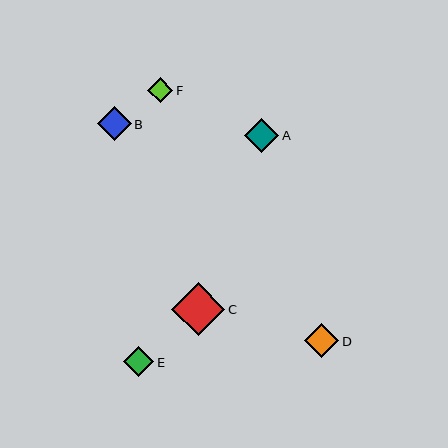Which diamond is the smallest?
Diamond F is the smallest with a size of approximately 26 pixels.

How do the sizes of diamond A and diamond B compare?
Diamond A and diamond B are approximately the same size.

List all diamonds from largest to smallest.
From largest to smallest: C, D, A, B, E, F.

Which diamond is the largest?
Diamond C is the largest with a size of approximately 53 pixels.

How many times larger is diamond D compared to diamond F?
Diamond D is approximately 1.3 times the size of diamond F.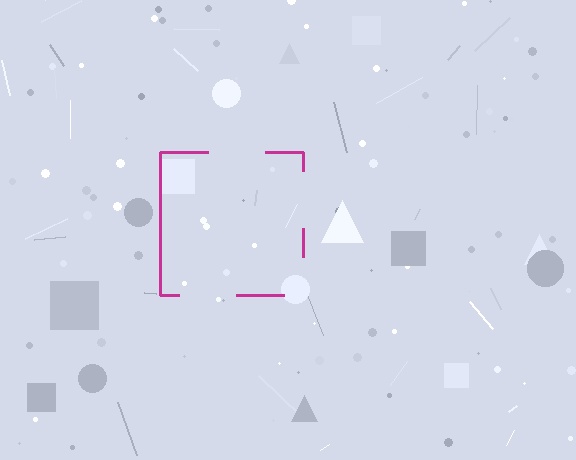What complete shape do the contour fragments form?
The contour fragments form a square.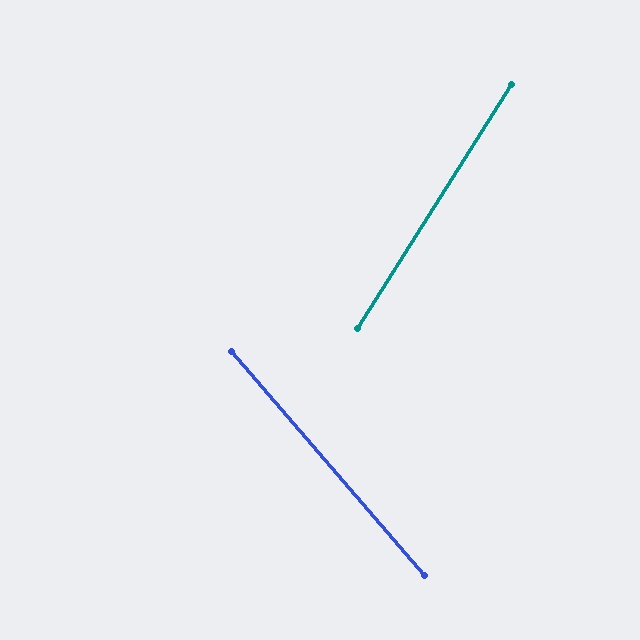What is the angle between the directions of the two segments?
Approximately 73 degrees.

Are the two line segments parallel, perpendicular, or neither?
Neither parallel nor perpendicular — they differ by about 73°.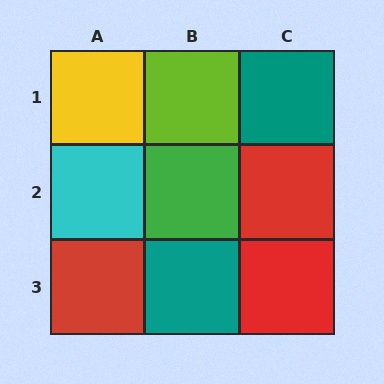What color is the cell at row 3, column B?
Teal.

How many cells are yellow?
1 cell is yellow.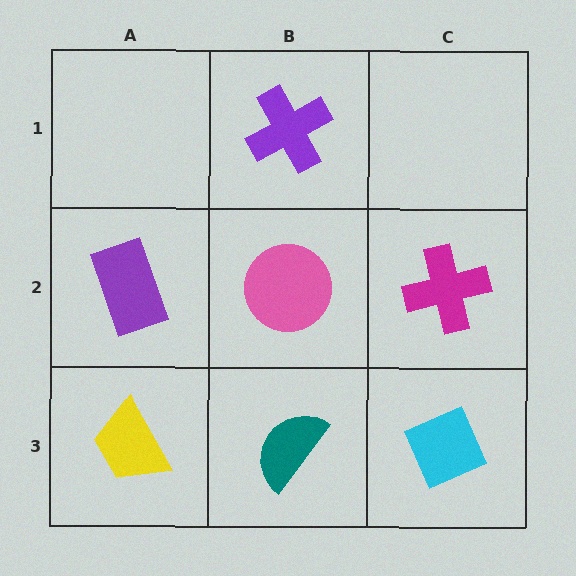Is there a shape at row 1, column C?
No, that cell is empty.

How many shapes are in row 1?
1 shape.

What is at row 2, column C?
A magenta cross.